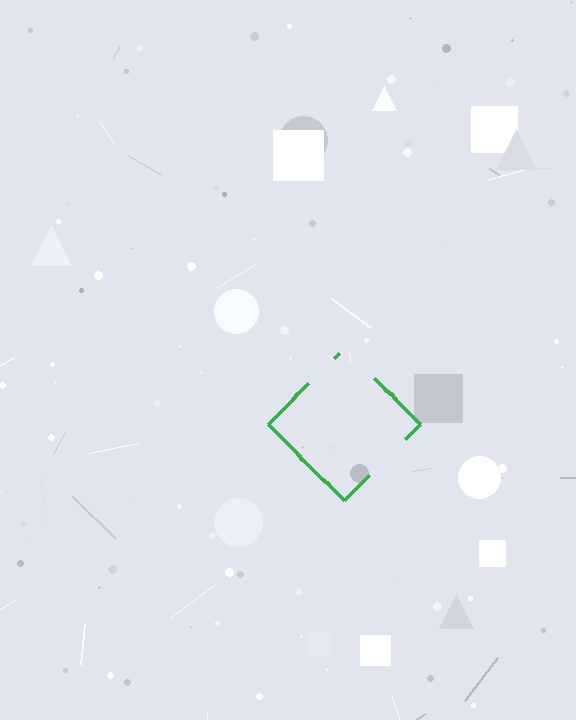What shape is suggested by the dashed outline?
The dashed outline suggests a diamond.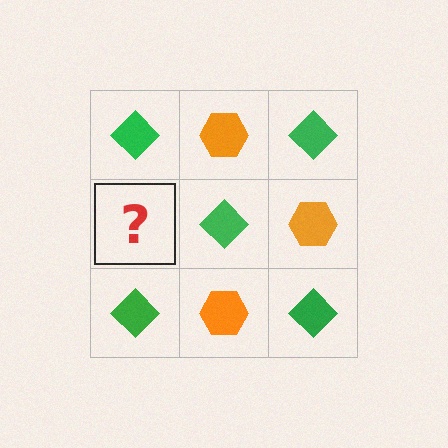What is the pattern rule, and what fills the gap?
The rule is that it alternates green diamond and orange hexagon in a checkerboard pattern. The gap should be filled with an orange hexagon.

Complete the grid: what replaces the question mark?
The question mark should be replaced with an orange hexagon.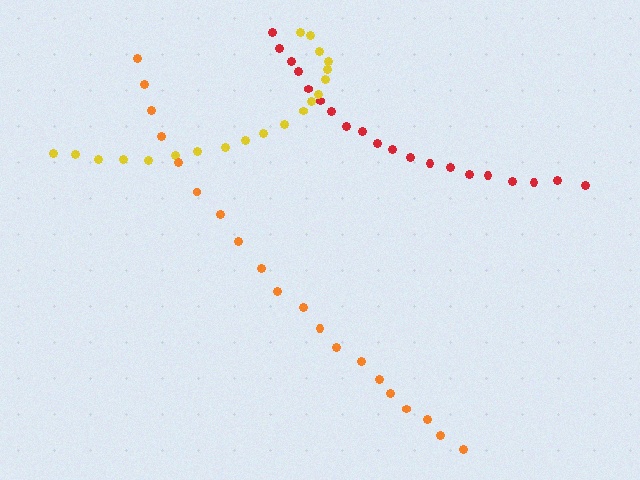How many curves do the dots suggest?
There are 3 distinct paths.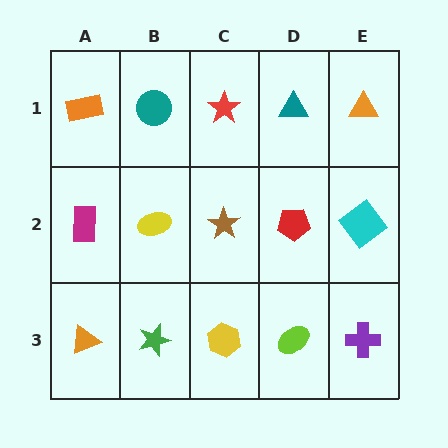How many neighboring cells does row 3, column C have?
3.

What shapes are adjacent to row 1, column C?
A brown star (row 2, column C), a teal circle (row 1, column B), a teal triangle (row 1, column D).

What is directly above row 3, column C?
A brown star.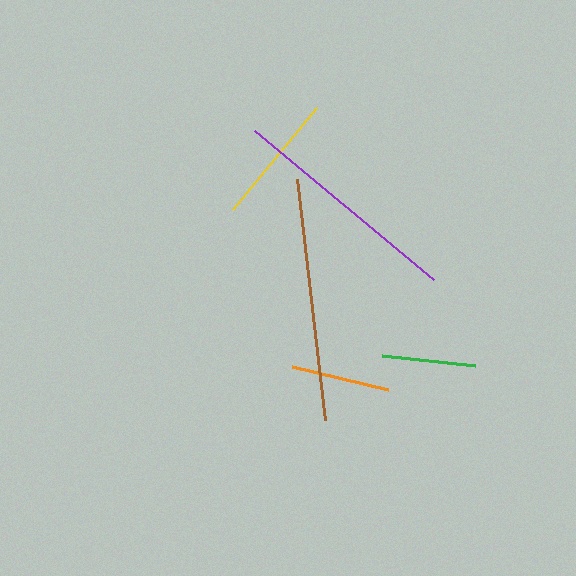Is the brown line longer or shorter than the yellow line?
The brown line is longer than the yellow line.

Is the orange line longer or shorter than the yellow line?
The yellow line is longer than the orange line.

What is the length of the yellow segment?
The yellow segment is approximately 132 pixels long.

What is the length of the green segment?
The green segment is approximately 93 pixels long.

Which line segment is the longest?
The brown line is the longest at approximately 242 pixels.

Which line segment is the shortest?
The green line is the shortest at approximately 93 pixels.